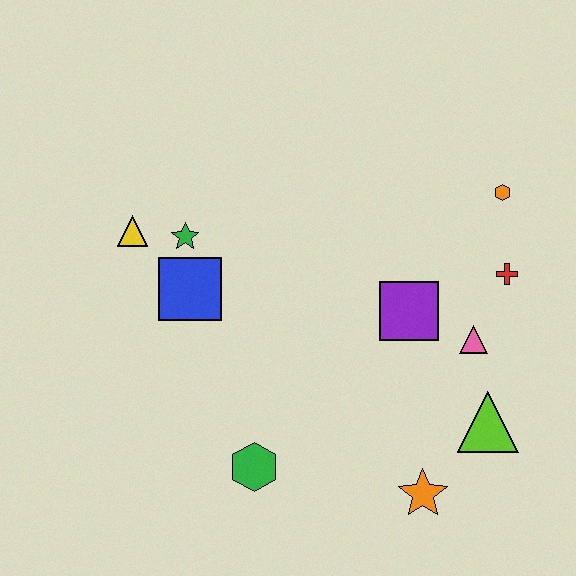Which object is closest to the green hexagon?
The orange star is closest to the green hexagon.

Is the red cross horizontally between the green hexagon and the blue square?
No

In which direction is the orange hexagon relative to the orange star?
The orange hexagon is above the orange star.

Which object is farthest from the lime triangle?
The yellow triangle is farthest from the lime triangle.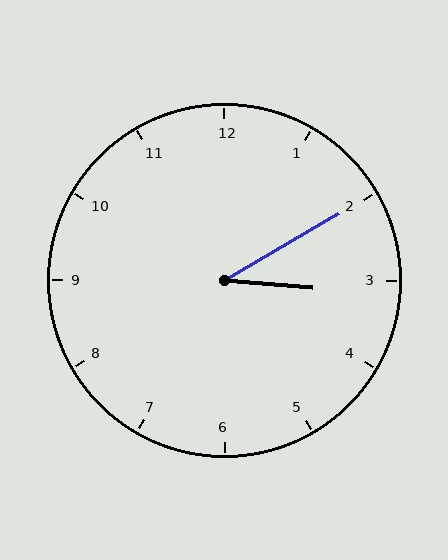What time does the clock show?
3:10.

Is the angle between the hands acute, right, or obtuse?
It is acute.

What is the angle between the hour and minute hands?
Approximately 35 degrees.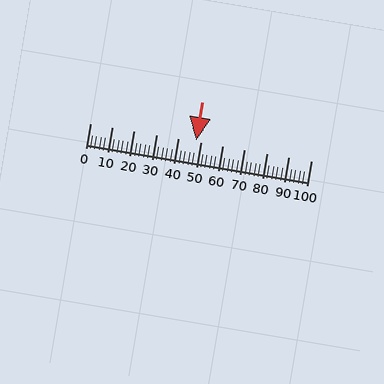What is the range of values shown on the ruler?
The ruler shows values from 0 to 100.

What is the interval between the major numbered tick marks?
The major tick marks are spaced 10 units apart.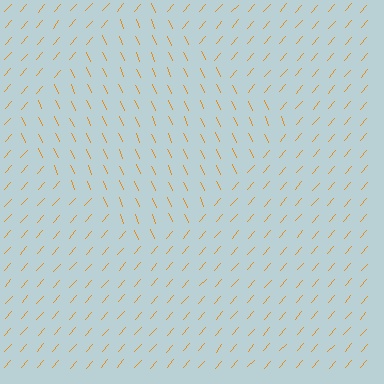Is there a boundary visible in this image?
Yes, there is a texture boundary formed by a change in line orientation.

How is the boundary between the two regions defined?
The boundary is defined purely by a change in line orientation (approximately 65 degrees difference). All lines are the same color and thickness.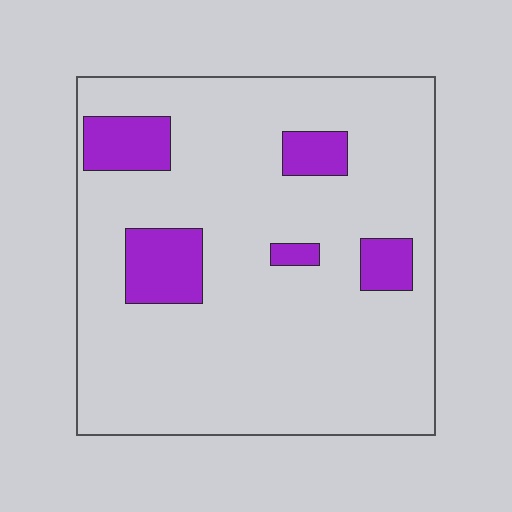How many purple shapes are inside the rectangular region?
5.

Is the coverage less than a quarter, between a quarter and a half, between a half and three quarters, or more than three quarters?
Less than a quarter.